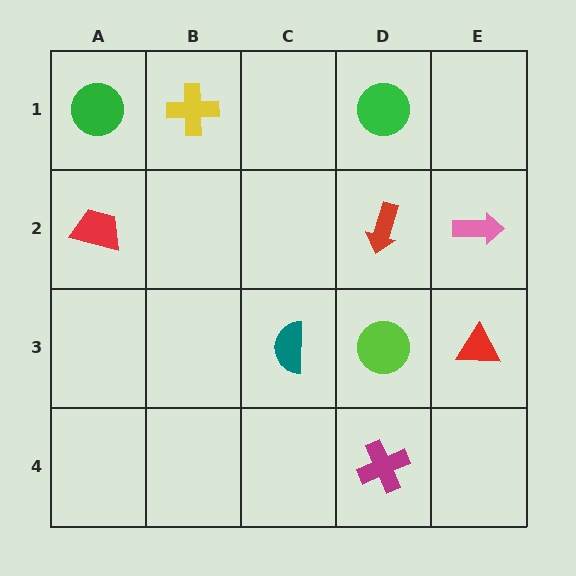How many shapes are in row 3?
3 shapes.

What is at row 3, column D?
A lime circle.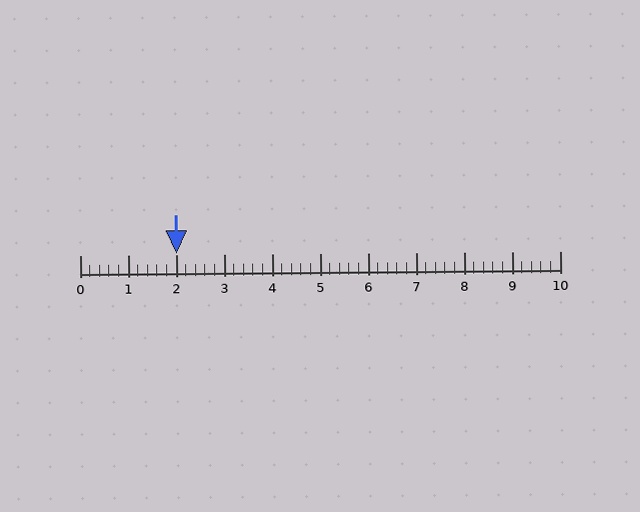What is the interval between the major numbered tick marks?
The major tick marks are spaced 1 units apart.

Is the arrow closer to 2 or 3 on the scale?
The arrow is closer to 2.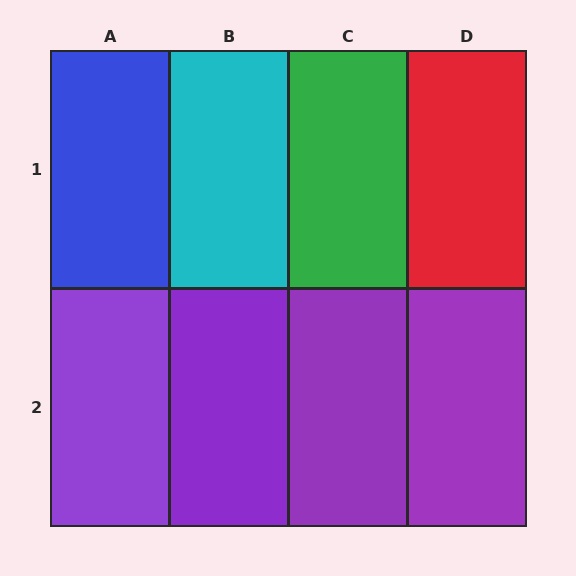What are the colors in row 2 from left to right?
Purple, purple, purple, purple.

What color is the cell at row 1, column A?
Blue.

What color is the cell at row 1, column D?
Red.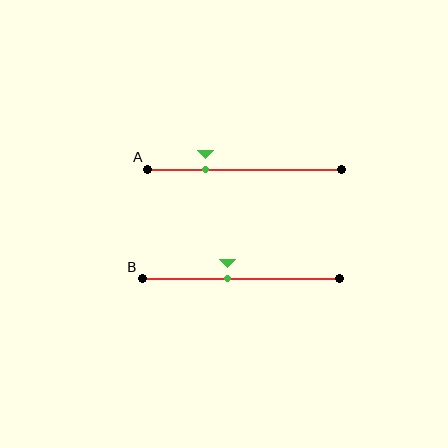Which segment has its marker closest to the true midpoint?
Segment B has its marker closest to the true midpoint.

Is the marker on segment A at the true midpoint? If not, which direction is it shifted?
No, the marker on segment A is shifted to the left by about 20% of the segment length.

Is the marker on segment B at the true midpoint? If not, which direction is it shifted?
No, the marker on segment B is shifted to the left by about 7% of the segment length.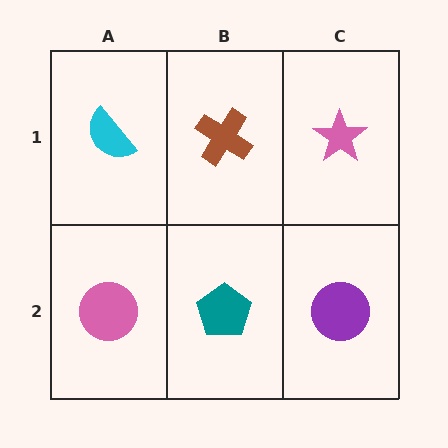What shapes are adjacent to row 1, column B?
A teal pentagon (row 2, column B), a cyan semicircle (row 1, column A), a pink star (row 1, column C).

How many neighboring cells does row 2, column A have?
2.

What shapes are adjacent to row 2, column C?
A pink star (row 1, column C), a teal pentagon (row 2, column B).